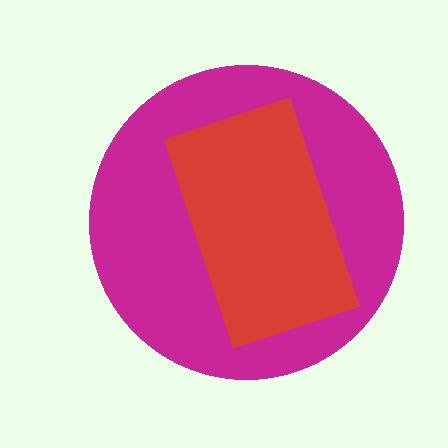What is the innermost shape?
The red rectangle.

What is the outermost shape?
The magenta circle.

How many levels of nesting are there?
2.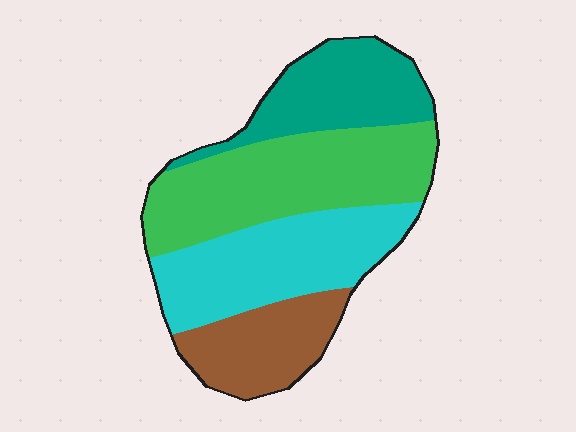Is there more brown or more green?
Green.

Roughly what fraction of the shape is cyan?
Cyan covers 28% of the shape.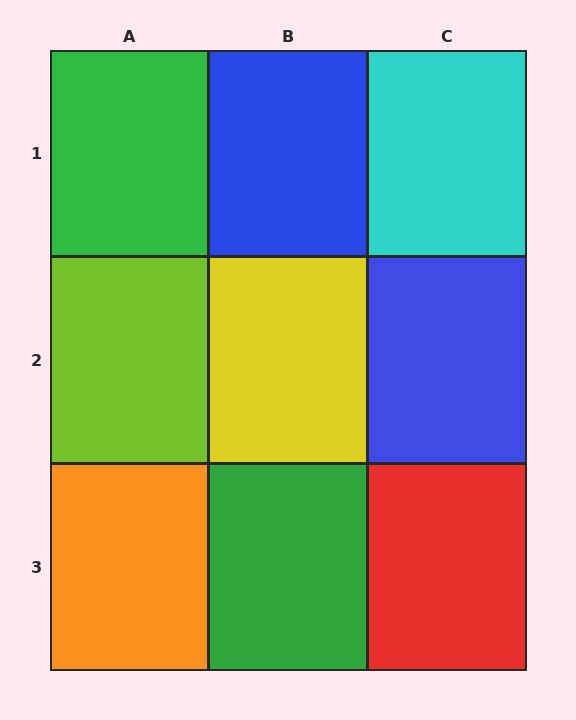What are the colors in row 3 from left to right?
Orange, green, red.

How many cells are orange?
1 cell is orange.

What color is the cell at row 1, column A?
Green.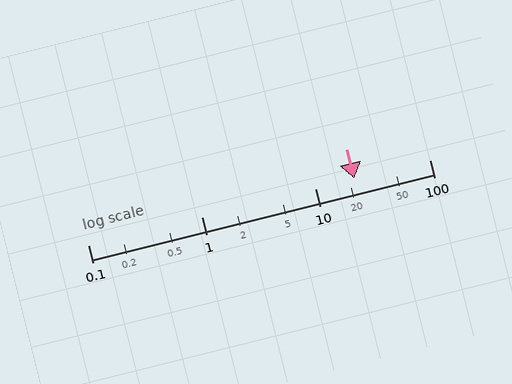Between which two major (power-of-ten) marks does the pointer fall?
The pointer is between 10 and 100.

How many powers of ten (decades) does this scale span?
The scale spans 3 decades, from 0.1 to 100.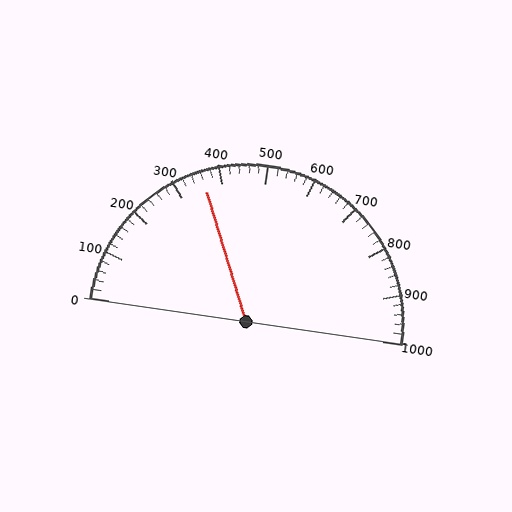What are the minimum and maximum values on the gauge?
The gauge ranges from 0 to 1000.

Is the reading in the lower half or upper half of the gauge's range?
The reading is in the lower half of the range (0 to 1000).